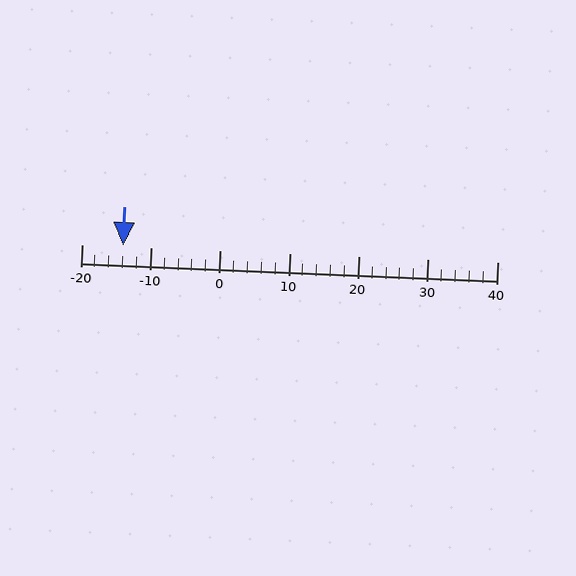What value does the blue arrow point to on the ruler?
The blue arrow points to approximately -14.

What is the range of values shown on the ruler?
The ruler shows values from -20 to 40.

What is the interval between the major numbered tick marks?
The major tick marks are spaced 10 units apart.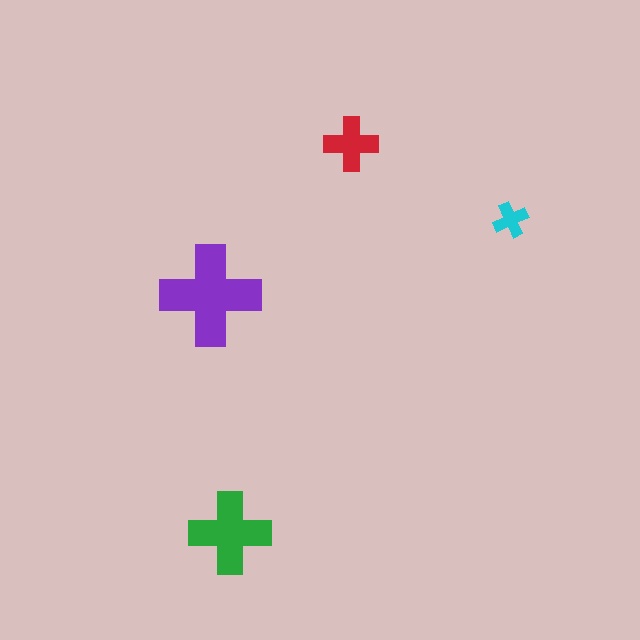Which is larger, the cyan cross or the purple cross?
The purple one.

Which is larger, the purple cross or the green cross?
The purple one.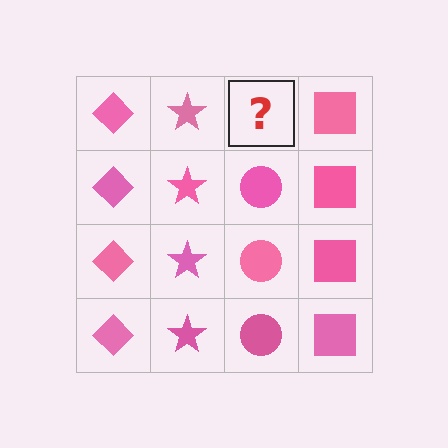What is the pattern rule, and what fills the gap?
The rule is that each column has a consistent shape. The gap should be filled with a pink circle.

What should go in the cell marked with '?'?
The missing cell should contain a pink circle.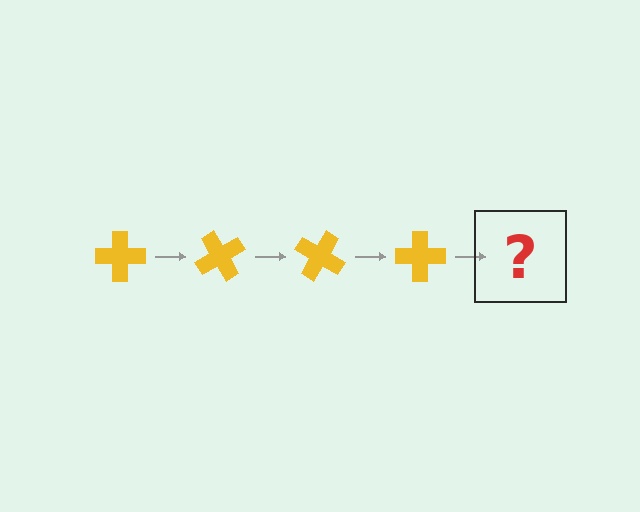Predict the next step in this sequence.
The next step is a yellow cross rotated 240 degrees.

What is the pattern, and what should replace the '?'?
The pattern is that the cross rotates 60 degrees each step. The '?' should be a yellow cross rotated 240 degrees.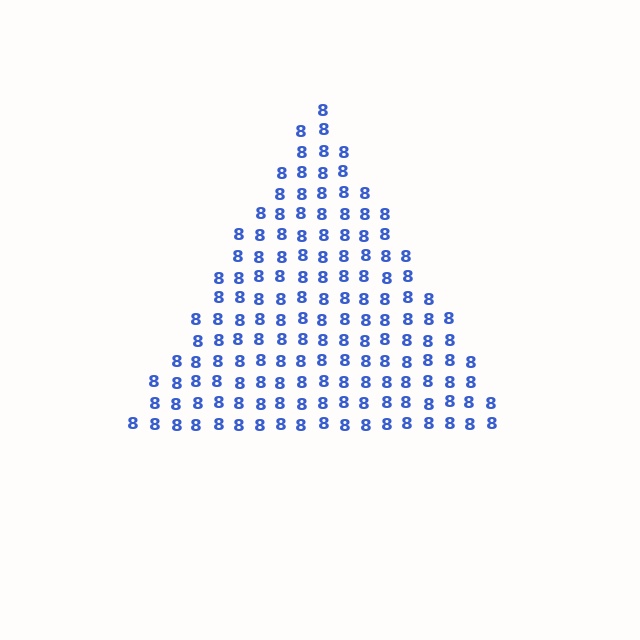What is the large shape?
The large shape is a triangle.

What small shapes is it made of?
It is made of small digit 8's.